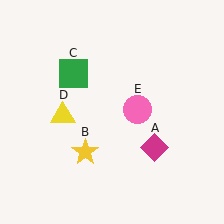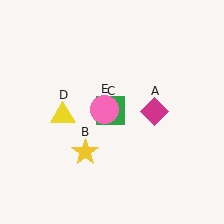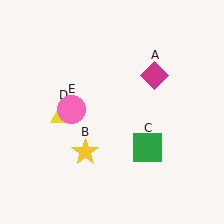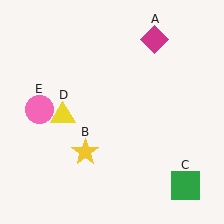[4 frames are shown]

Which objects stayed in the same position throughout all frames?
Yellow star (object B) and yellow triangle (object D) remained stationary.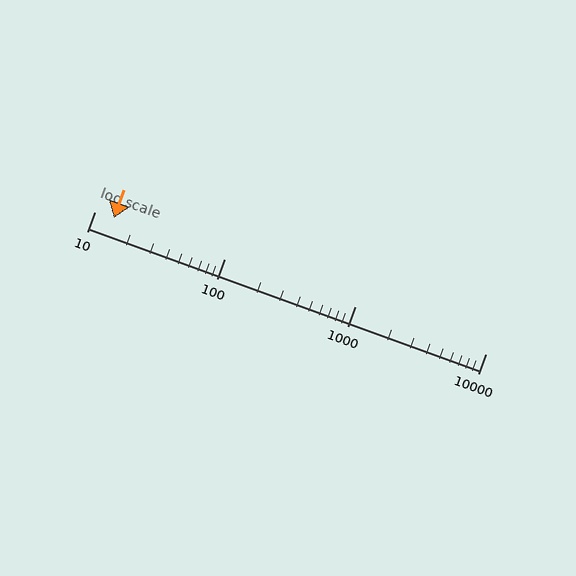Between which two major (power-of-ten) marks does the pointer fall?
The pointer is between 10 and 100.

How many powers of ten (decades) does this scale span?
The scale spans 3 decades, from 10 to 10000.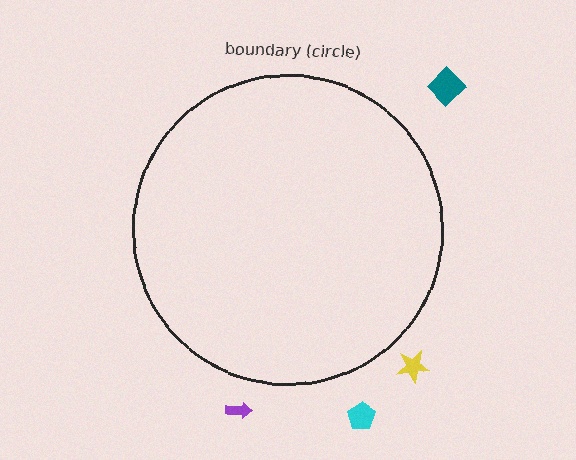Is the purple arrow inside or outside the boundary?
Outside.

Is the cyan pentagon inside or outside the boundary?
Outside.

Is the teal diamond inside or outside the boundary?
Outside.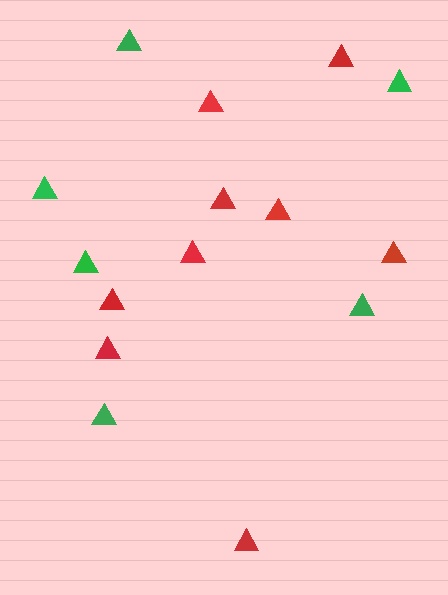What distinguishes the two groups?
There are 2 groups: one group of red triangles (9) and one group of green triangles (6).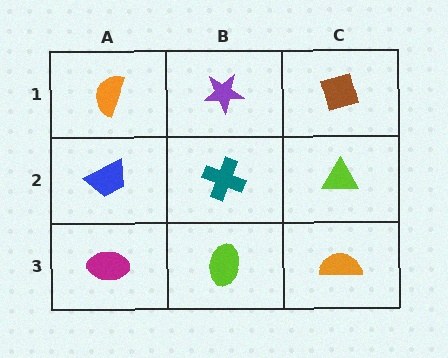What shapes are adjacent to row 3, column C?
A lime triangle (row 2, column C), a lime ellipse (row 3, column B).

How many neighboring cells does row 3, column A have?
2.